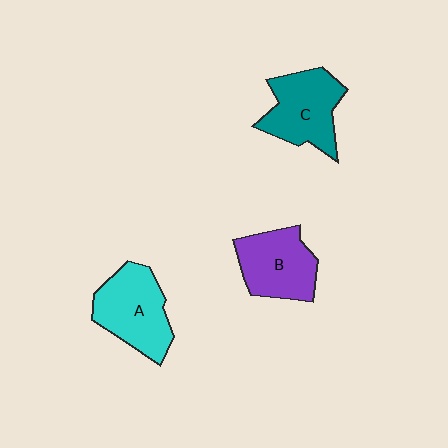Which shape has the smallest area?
Shape B (purple).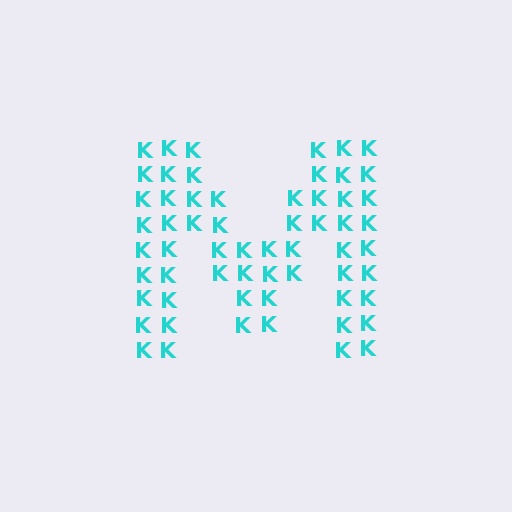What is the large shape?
The large shape is the letter M.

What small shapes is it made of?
It is made of small letter K's.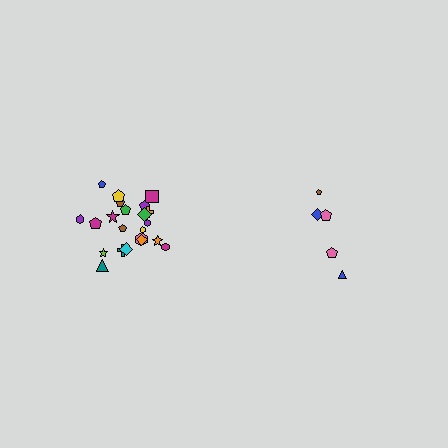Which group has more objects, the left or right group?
The left group.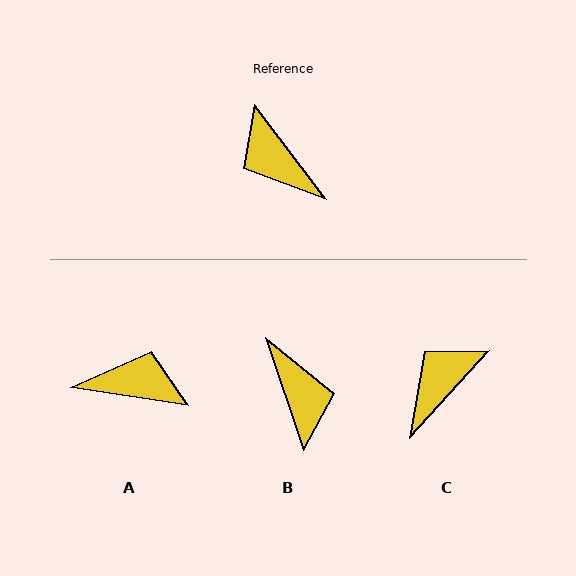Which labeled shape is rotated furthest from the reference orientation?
B, about 161 degrees away.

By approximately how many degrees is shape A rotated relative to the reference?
Approximately 136 degrees clockwise.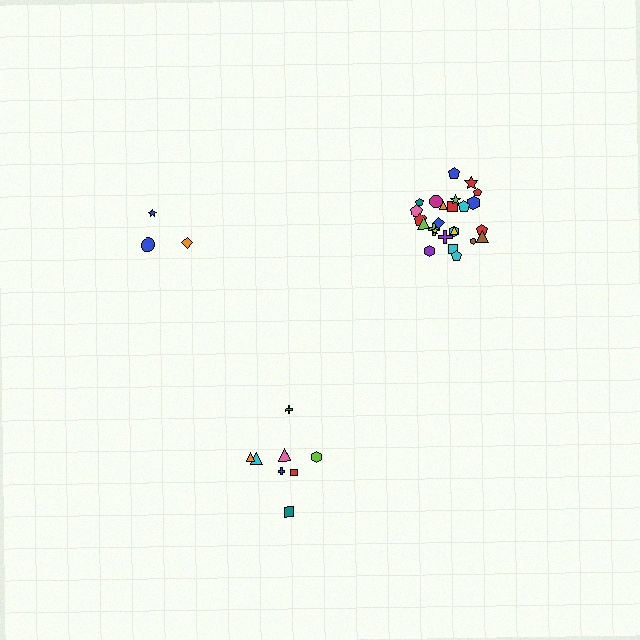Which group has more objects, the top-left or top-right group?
The top-right group.